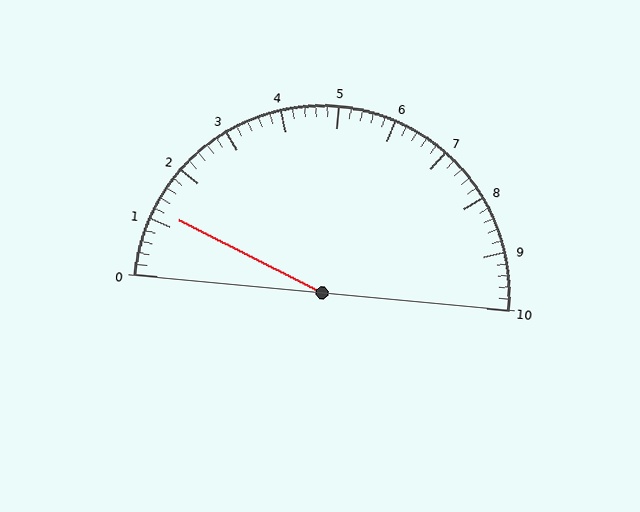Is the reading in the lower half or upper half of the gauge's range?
The reading is in the lower half of the range (0 to 10).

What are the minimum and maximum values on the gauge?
The gauge ranges from 0 to 10.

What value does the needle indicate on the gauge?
The needle indicates approximately 1.2.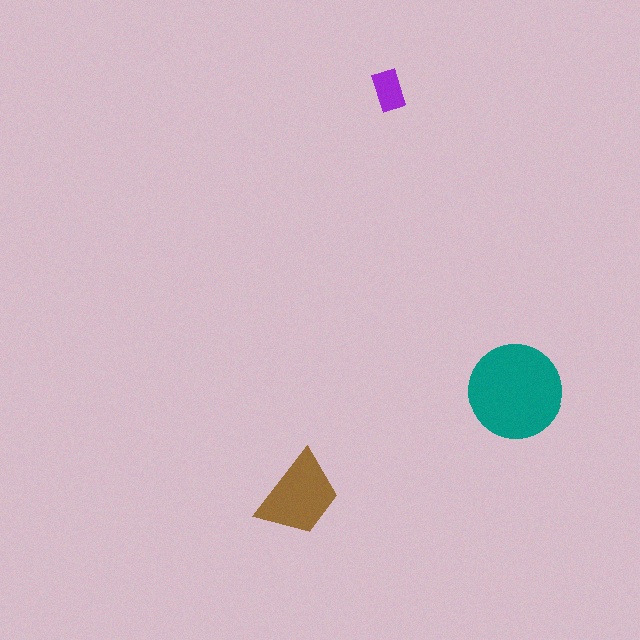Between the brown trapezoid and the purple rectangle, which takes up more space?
The brown trapezoid.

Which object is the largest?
The teal circle.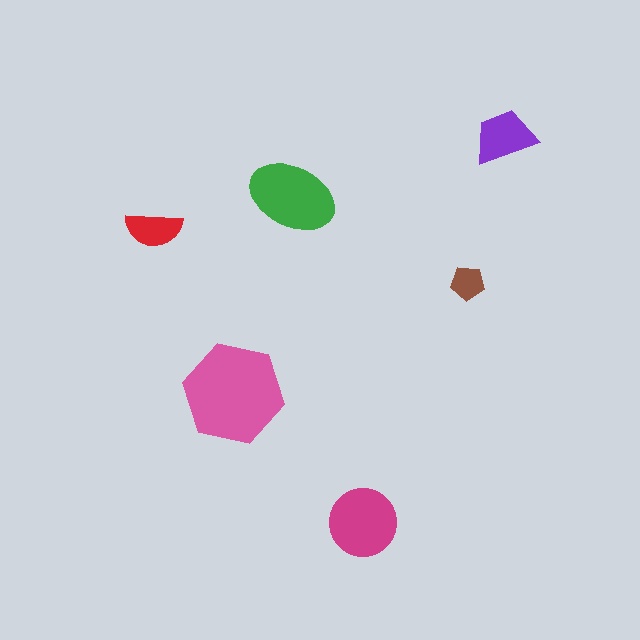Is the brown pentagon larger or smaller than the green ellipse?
Smaller.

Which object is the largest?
The pink hexagon.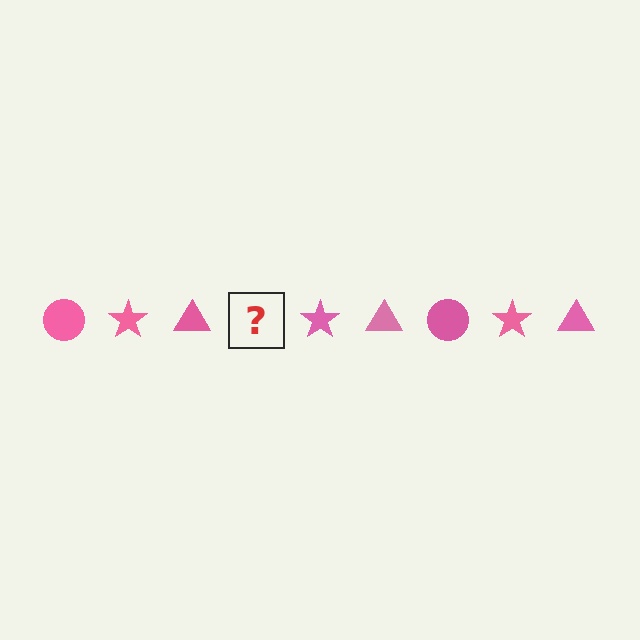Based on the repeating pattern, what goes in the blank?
The blank should be a pink circle.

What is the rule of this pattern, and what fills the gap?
The rule is that the pattern cycles through circle, star, triangle shapes in pink. The gap should be filled with a pink circle.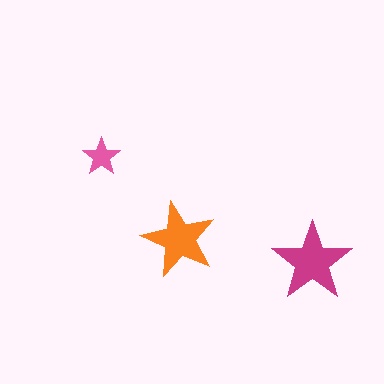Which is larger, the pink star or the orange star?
The orange one.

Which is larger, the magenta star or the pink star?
The magenta one.